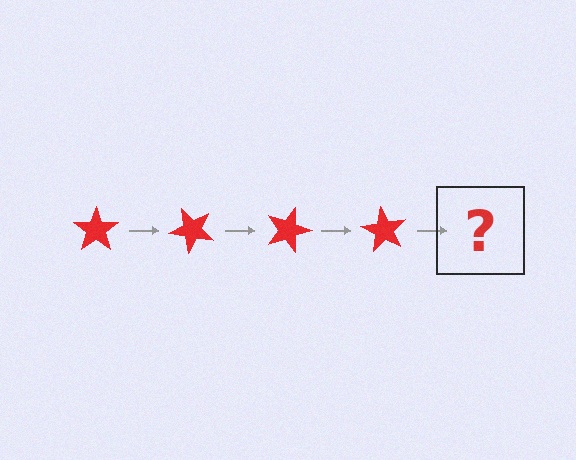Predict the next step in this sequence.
The next step is a red star rotated 180 degrees.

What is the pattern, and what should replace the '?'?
The pattern is that the star rotates 45 degrees each step. The '?' should be a red star rotated 180 degrees.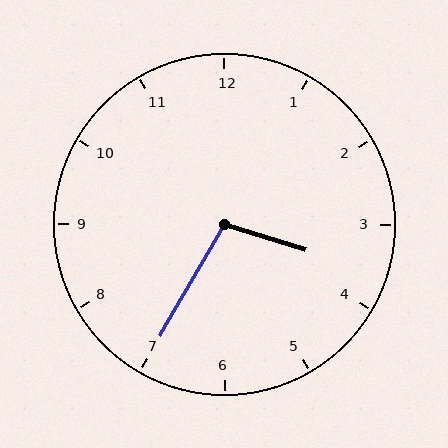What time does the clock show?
3:35.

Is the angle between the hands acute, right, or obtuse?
It is obtuse.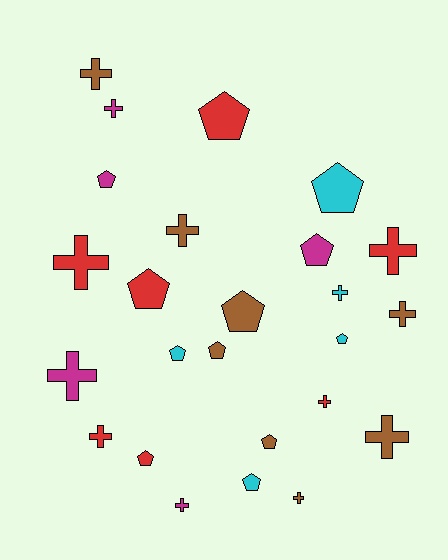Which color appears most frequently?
Brown, with 8 objects.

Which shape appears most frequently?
Cross, with 13 objects.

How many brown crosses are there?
There are 5 brown crosses.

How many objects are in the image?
There are 25 objects.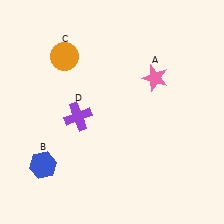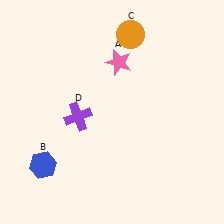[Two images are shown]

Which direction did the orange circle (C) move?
The orange circle (C) moved right.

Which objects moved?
The objects that moved are: the pink star (A), the orange circle (C).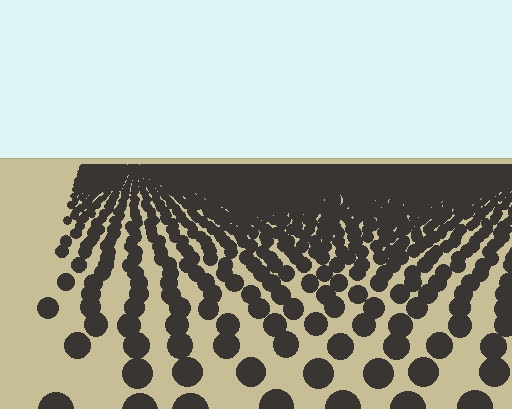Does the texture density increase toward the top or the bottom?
Density increases toward the top.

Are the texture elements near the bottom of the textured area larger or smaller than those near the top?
Larger. Near the bottom, elements are closer to the viewer and appear at a bigger on-screen size.